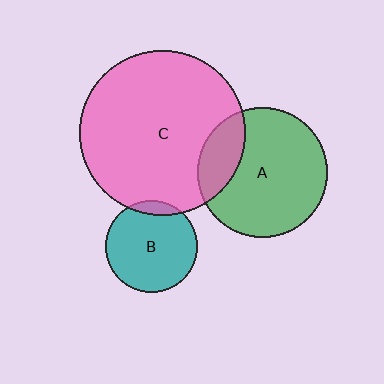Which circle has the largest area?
Circle C (pink).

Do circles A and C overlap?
Yes.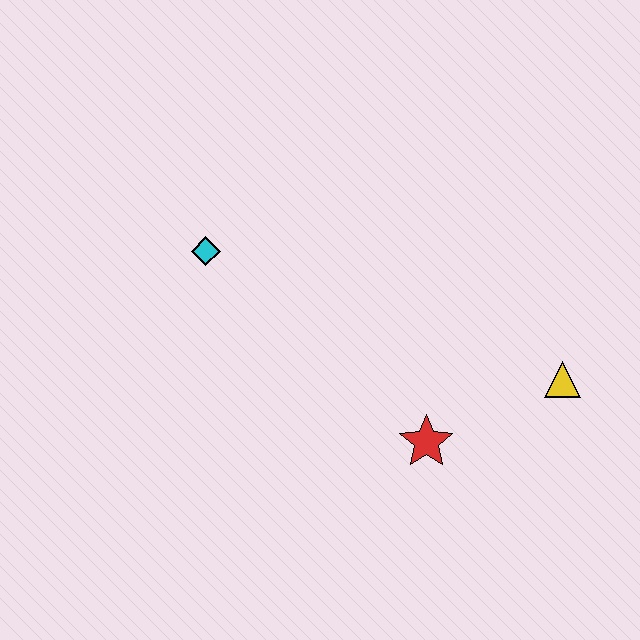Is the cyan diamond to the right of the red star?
No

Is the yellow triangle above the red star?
Yes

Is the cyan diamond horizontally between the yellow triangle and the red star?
No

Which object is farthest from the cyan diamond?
The yellow triangle is farthest from the cyan diamond.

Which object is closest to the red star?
The yellow triangle is closest to the red star.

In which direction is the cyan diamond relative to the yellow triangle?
The cyan diamond is to the left of the yellow triangle.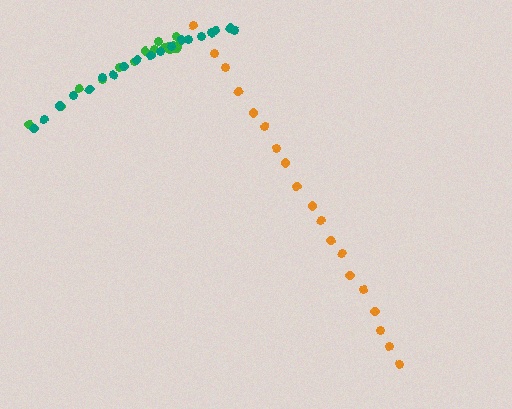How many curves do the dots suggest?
There are 3 distinct paths.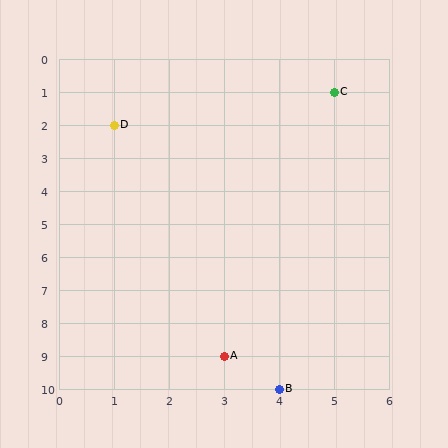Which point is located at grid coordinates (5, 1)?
Point C is at (5, 1).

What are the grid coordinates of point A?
Point A is at grid coordinates (3, 9).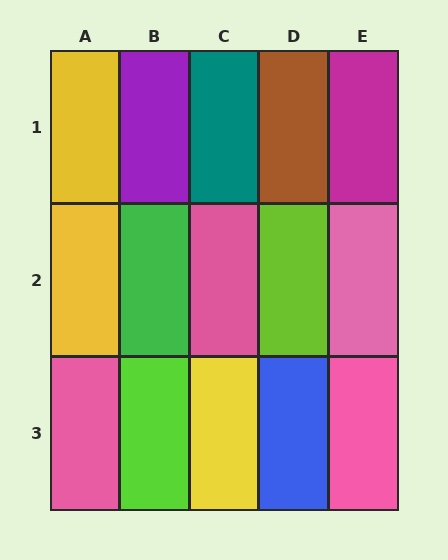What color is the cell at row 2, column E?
Pink.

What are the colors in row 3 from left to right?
Pink, lime, yellow, blue, pink.